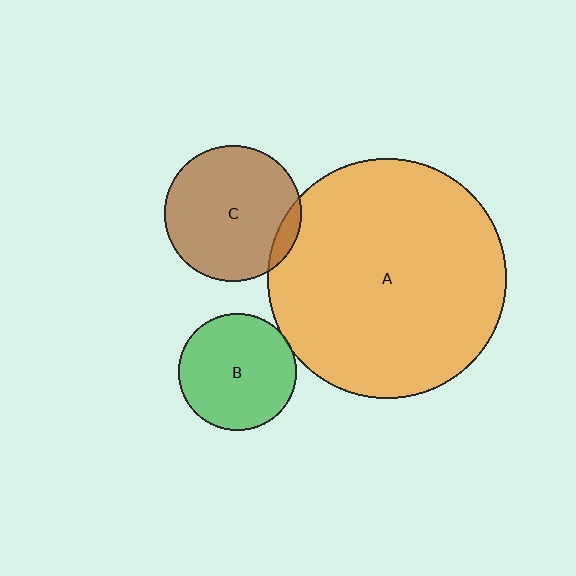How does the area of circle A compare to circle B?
Approximately 4.1 times.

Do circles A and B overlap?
Yes.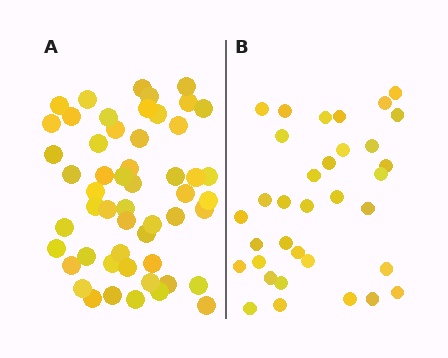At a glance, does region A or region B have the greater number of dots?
Region A (the left region) has more dots.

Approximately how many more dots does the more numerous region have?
Region A has approximately 20 more dots than region B.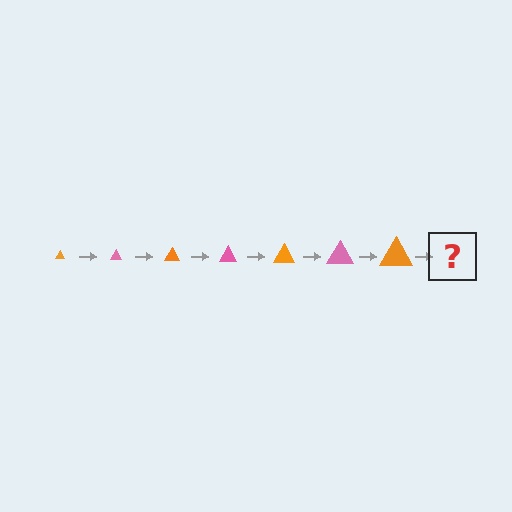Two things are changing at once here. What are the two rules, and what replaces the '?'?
The two rules are that the triangle grows larger each step and the color cycles through orange and pink. The '?' should be a pink triangle, larger than the previous one.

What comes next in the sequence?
The next element should be a pink triangle, larger than the previous one.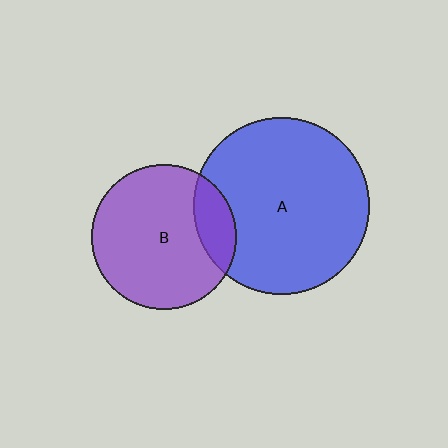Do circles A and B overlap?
Yes.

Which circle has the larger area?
Circle A (blue).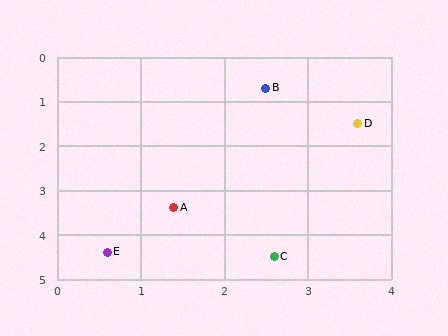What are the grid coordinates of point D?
Point D is at approximately (3.6, 1.5).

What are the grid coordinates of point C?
Point C is at approximately (2.6, 4.5).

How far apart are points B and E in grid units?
Points B and E are about 4.2 grid units apart.